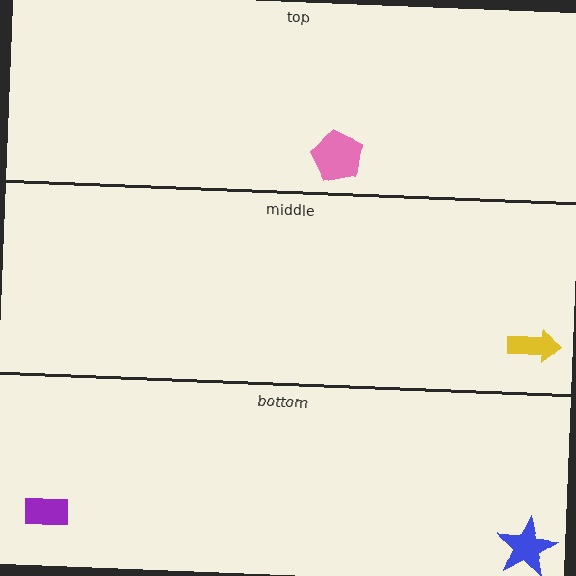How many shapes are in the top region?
1.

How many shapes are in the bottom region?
2.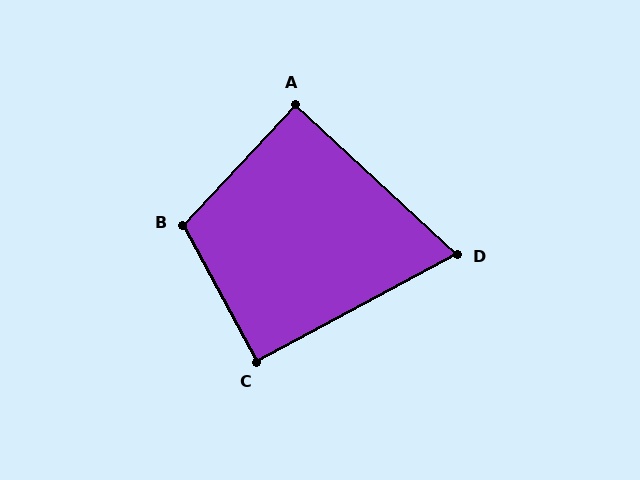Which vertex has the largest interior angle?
B, at approximately 109 degrees.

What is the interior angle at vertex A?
Approximately 90 degrees (approximately right).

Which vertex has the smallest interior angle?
D, at approximately 71 degrees.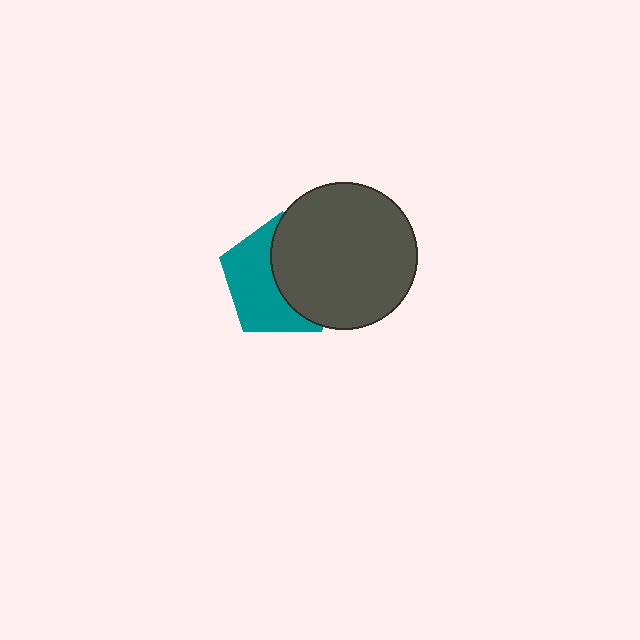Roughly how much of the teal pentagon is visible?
About half of it is visible (roughly 49%).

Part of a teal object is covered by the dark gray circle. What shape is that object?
It is a pentagon.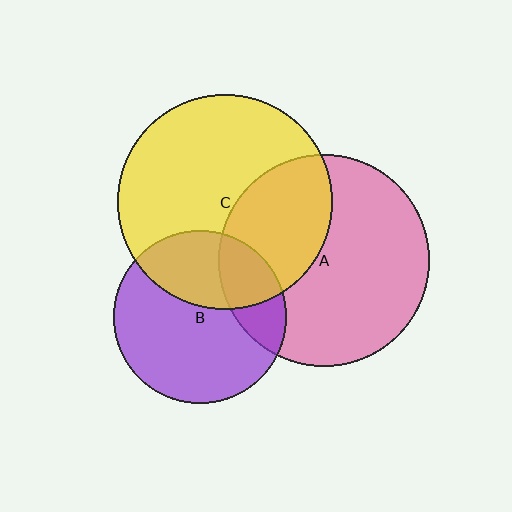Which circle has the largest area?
Circle C (yellow).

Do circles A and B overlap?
Yes.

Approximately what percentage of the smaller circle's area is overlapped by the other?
Approximately 20%.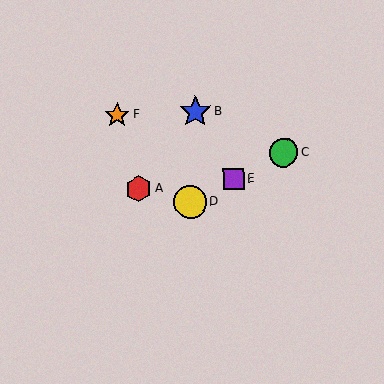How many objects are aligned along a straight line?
3 objects (C, D, E) are aligned along a straight line.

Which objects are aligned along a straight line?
Objects C, D, E are aligned along a straight line.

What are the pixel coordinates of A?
Object A is at (138, 189).